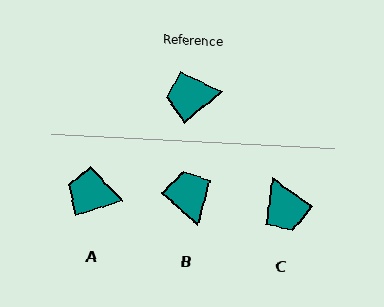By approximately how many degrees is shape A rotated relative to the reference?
Approximately 22 degrees clockwise.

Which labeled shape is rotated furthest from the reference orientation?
C, about 106 degrees away.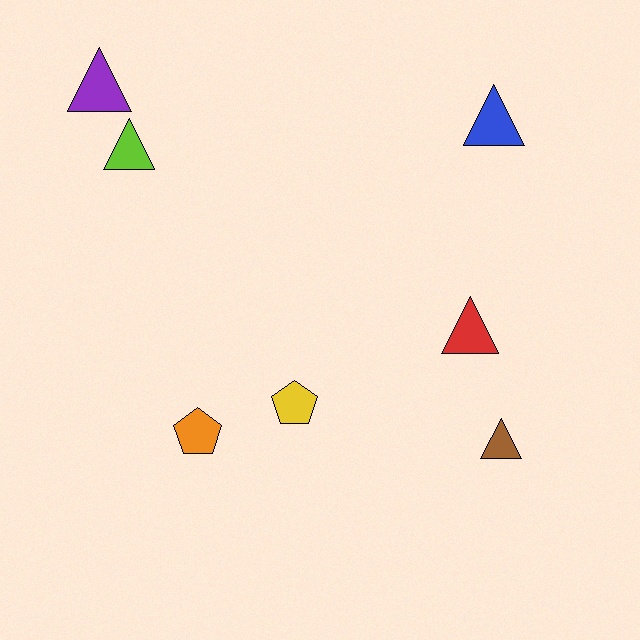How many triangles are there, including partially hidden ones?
There are 5 triangles.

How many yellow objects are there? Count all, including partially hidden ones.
There is 1 yellow object.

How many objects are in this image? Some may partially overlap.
There are 7 objects.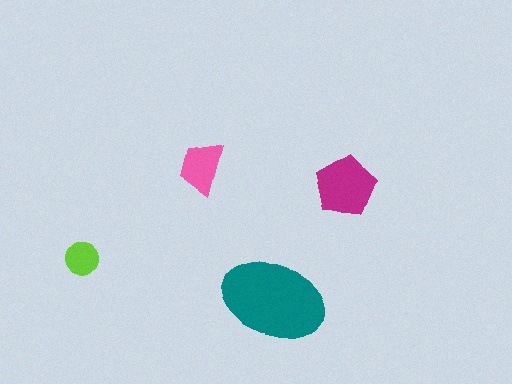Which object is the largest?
The teal ellipse.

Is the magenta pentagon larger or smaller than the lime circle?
Larger.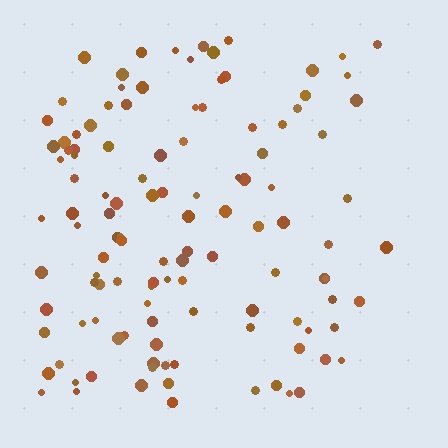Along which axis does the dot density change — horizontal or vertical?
Horizontal.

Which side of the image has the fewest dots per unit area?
The right.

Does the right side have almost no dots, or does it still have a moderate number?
Still a moderate number, just noticeably fewer than the left.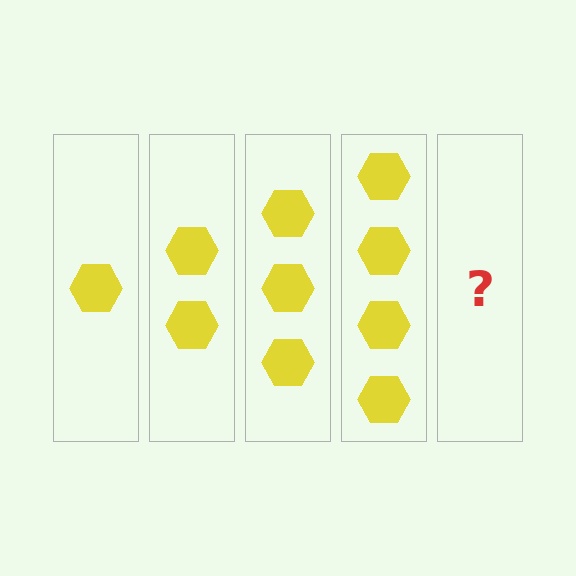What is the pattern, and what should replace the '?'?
The pattern is that each step adds one more hexagon. The '?' should be 5 hexagons.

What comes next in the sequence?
The next element should be 5 hexagons.